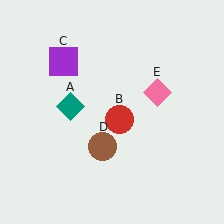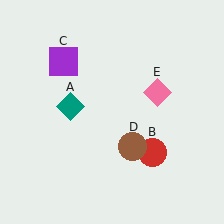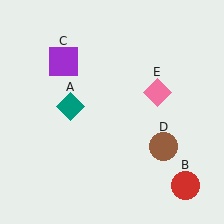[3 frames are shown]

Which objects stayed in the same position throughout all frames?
Teal diamond (object A) and purple square (object C) and pink diamond (object E) remained stationary.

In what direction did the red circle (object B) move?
The red circle (object B) moved down and to the right.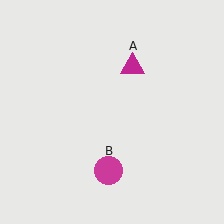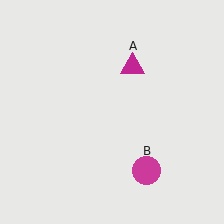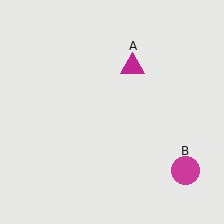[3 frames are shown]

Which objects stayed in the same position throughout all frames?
Magenta triangle (object A) remained stationary.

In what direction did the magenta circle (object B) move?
The magenta circle (object B) moved right.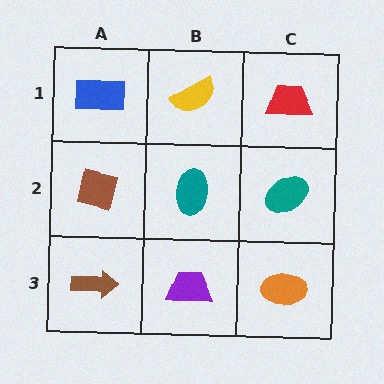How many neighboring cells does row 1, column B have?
3.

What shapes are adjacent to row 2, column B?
A yellow semicircle (row 1, column B), a purple trapezoid (row 3, column B), a brown square (row 2, column A), a teal ellipse (row 2, column C).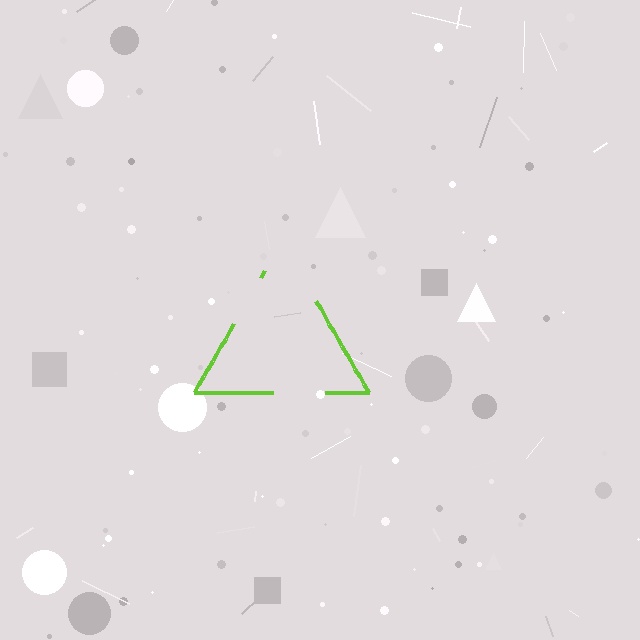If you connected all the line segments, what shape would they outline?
They would outline a triangle.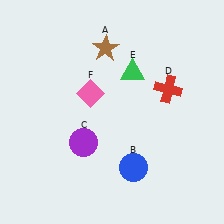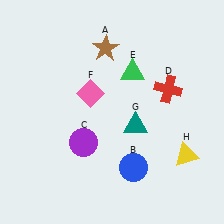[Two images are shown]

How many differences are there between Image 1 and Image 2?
There are 2 differences between the two images.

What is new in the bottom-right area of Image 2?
A yellow triangle (H) was added in the bottom-right area of Image 2.